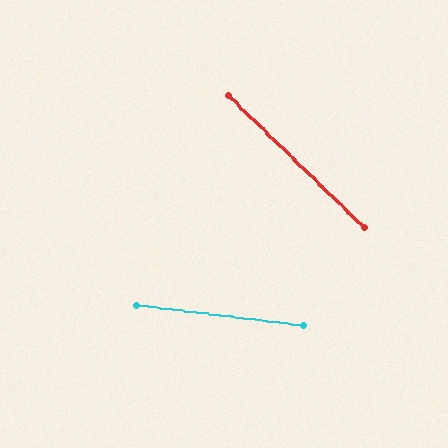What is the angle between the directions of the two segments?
Approximately 37 degrees.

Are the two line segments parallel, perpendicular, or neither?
Neither parallel nor perpendicular — they differ by about 37°.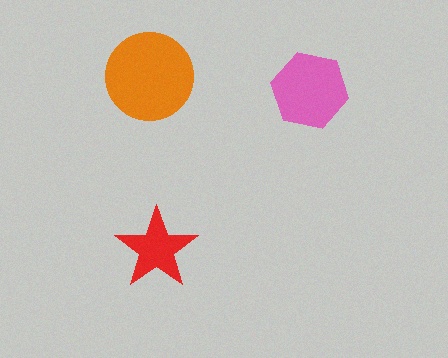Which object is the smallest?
The red star.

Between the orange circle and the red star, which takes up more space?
The orange circle.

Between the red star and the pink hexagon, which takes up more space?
The pink hexagon.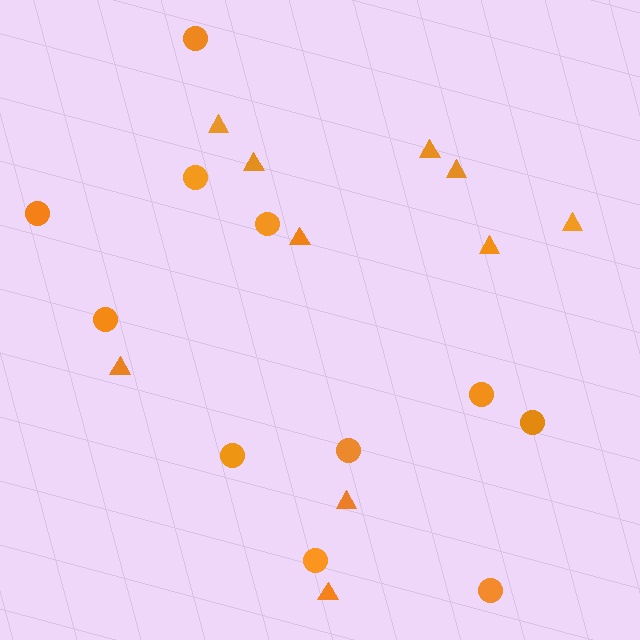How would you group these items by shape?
There are 2 groups: one group of circles (11) and one group of triangles (10).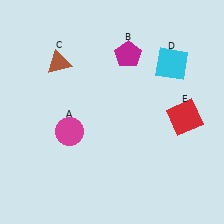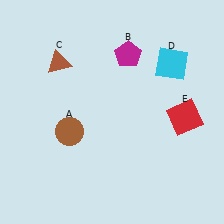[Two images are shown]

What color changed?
The circle (A) changed from magenta in Image 1 to brown in Image 2.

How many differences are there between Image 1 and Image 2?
There is 1 difference between the two images.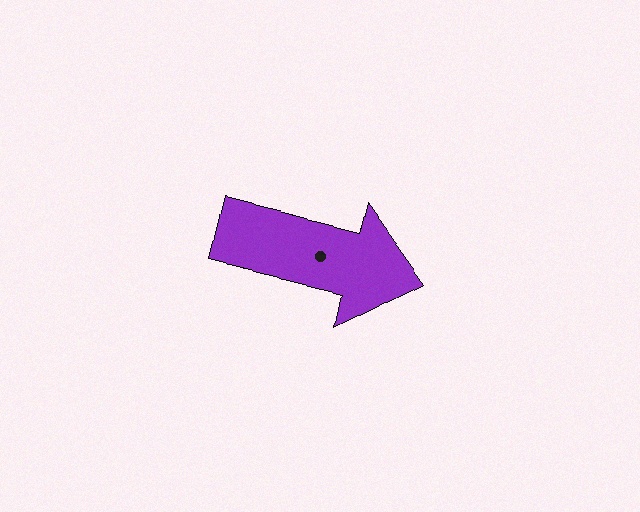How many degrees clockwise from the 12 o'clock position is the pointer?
Approximately 104 degrees.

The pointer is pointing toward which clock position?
Roughly 3 o'clock.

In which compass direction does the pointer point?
East.